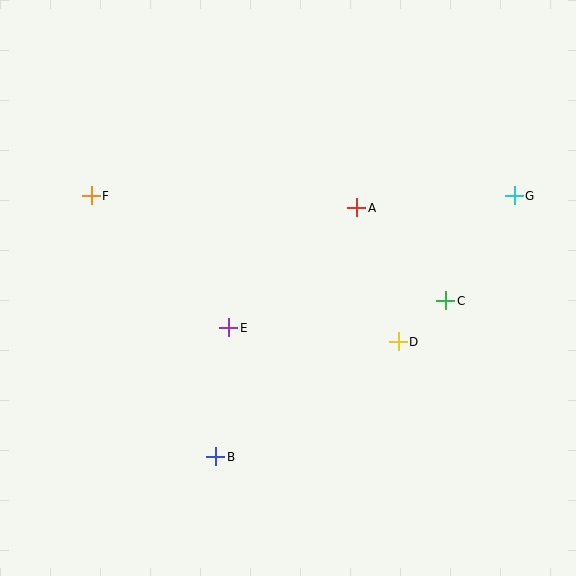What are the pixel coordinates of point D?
Point D is at (398, 342).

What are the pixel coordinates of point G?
Point G is at (514, 196).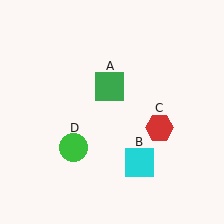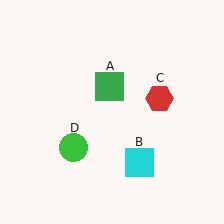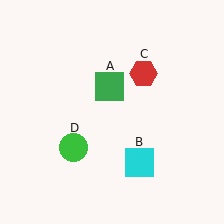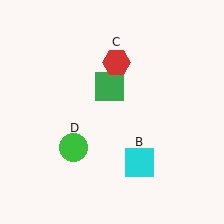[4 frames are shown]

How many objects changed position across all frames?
1 object changed position: red hexagon (object C).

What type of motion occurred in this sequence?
The red hexagon (object C) rotated counterclockwise around the center of the scene.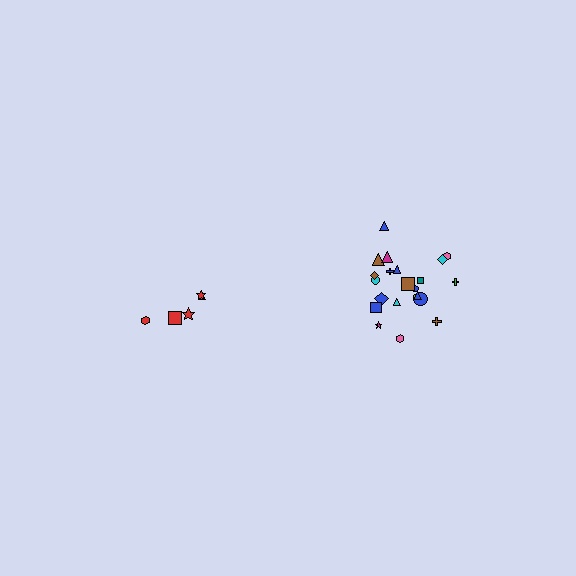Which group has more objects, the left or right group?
The right group.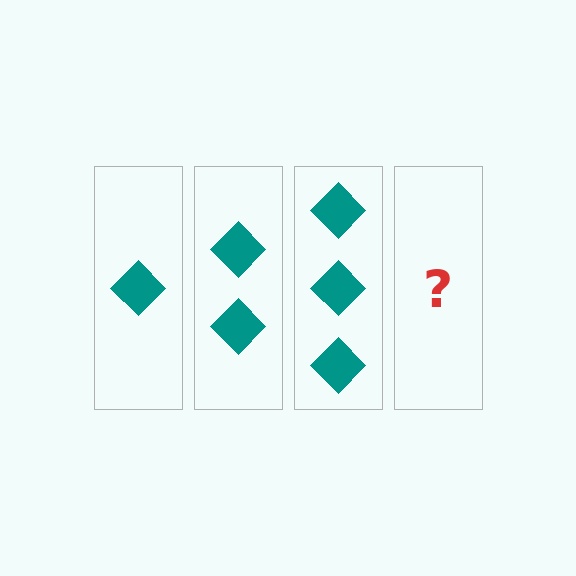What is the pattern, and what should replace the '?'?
The pattern is that each step adds one more diamond. The '?' should be 4 diamonds.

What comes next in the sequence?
The next element should be 4 diamonds.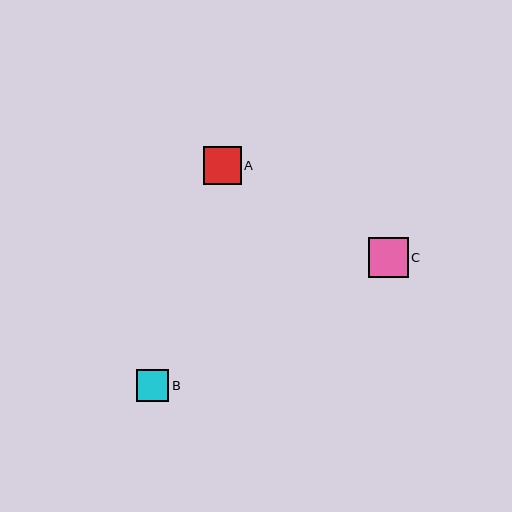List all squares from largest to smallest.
From largest to smallest: C, A, B.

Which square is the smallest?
Square B is the smallest with a size of approximately 32 pixels.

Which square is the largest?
Square C is the largest with a size of approximately 40 pixels.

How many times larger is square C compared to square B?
Square C is approximately 1.3 times the size of square B.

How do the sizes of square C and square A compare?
Square C and square A are approximately the same size.